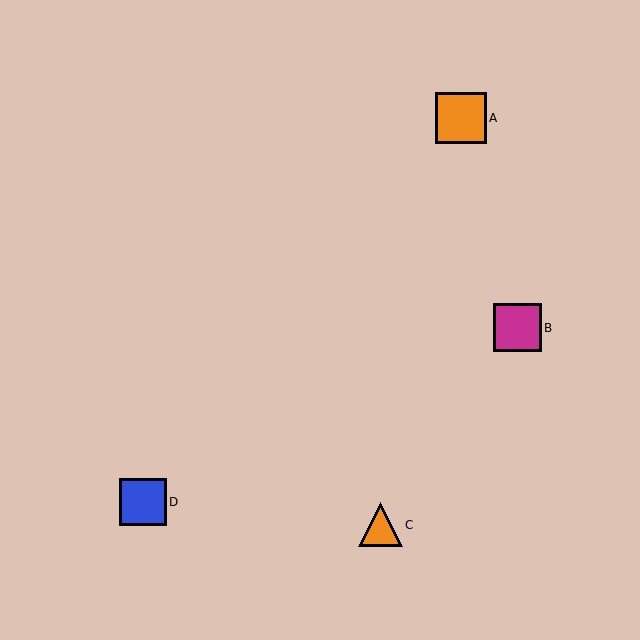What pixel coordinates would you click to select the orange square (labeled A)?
Click at (461, 118) to select the orange square A.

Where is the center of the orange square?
The center of the orange square is at (461, 118).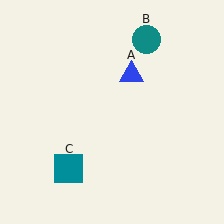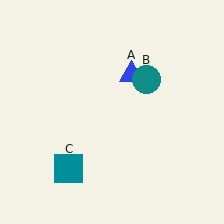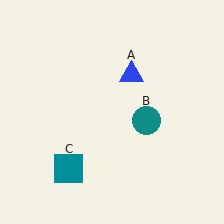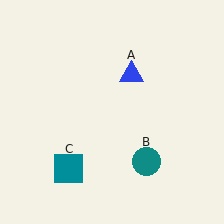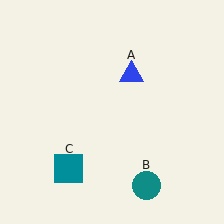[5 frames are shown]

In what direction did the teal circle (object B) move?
The teal circle (object B) moved down.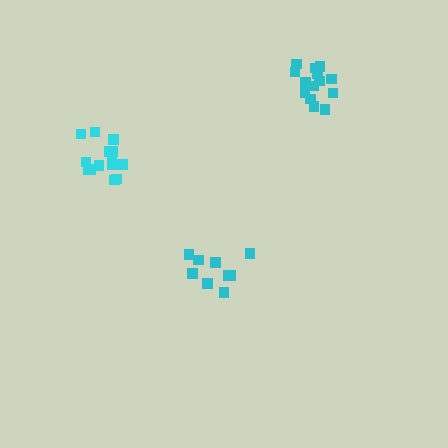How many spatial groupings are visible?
There are 3 spatial groupings.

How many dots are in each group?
Group 1: 9 dots, Group 2: 14 dots, Group 3: 14 dots (37 total).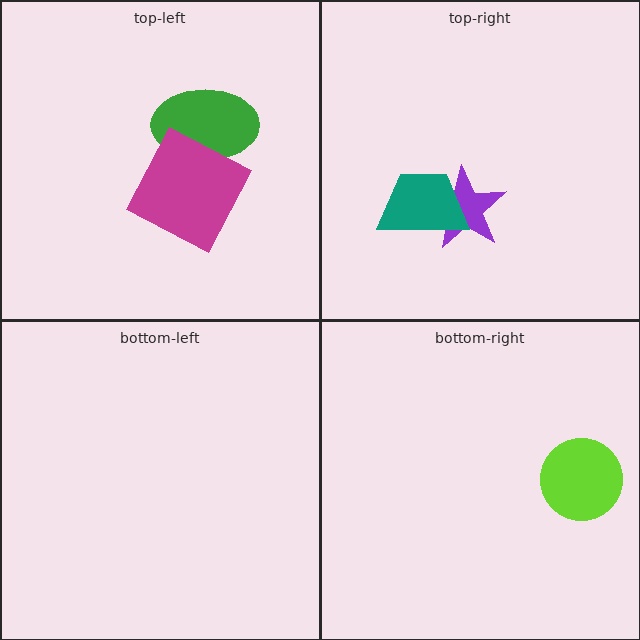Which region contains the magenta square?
The top-left region.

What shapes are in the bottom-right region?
The lime circle.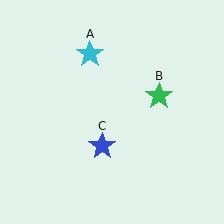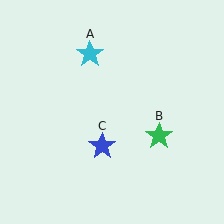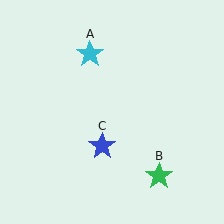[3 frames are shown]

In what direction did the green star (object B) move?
The green star (object B) moved down.